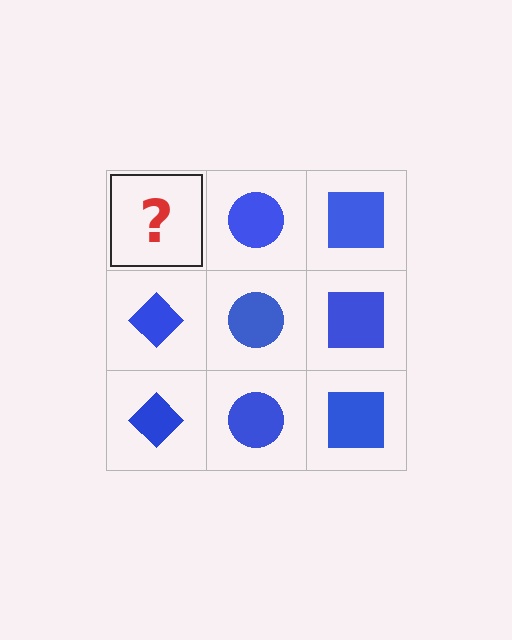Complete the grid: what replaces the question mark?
The question mark should be replaced with a blue diamond.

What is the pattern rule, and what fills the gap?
The rule is that each column has a consistent shape. The gap should be filled with a blue diamond.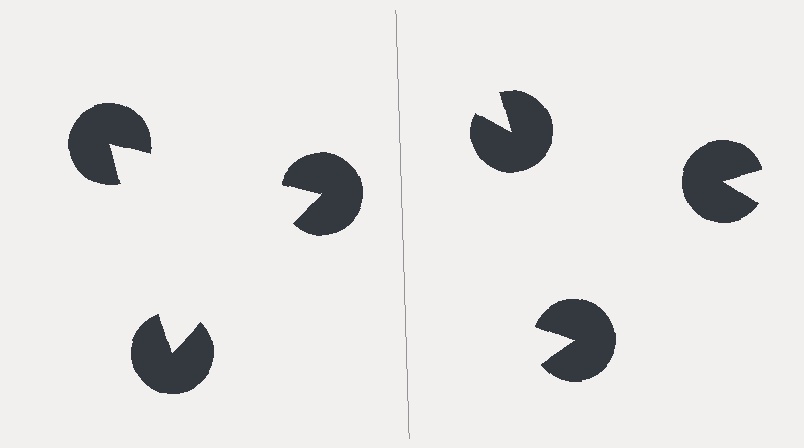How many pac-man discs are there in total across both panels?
6 — 3 on each side.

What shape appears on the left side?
An illusory triangle.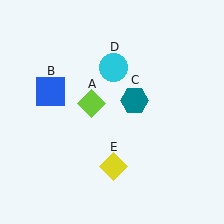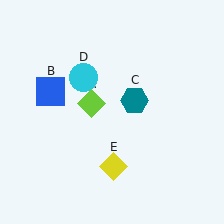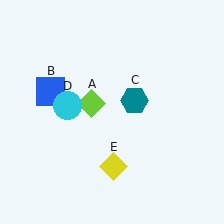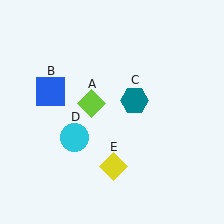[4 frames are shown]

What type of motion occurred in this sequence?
The cyan circle (object D) rotated counterclockwise around the center of the scene.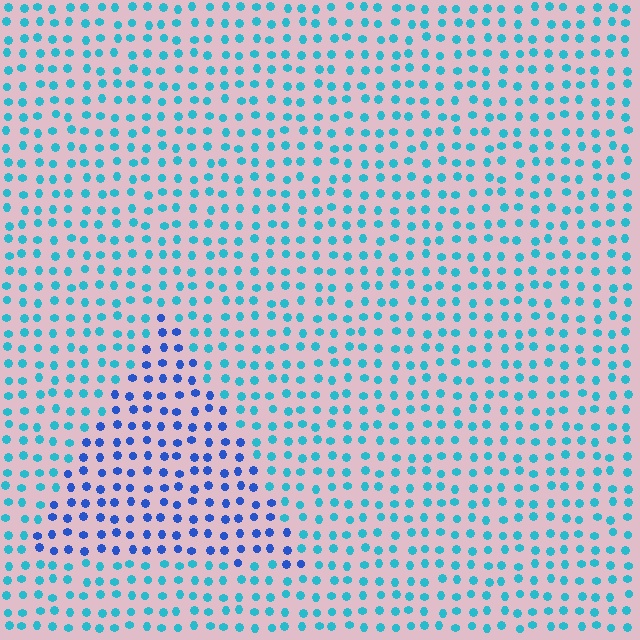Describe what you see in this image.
The image is filled with small cyan elements in a uniform arrangement. A triangle-shaped region is visible where the elements are tinted to a slightly different hue, forming a subtle color boundary.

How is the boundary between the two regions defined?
The boundary is defined purely by a slight shift in hue (about 38 degrees). Spacing, size, and orientation are identical on both sides.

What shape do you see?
I see a triangle.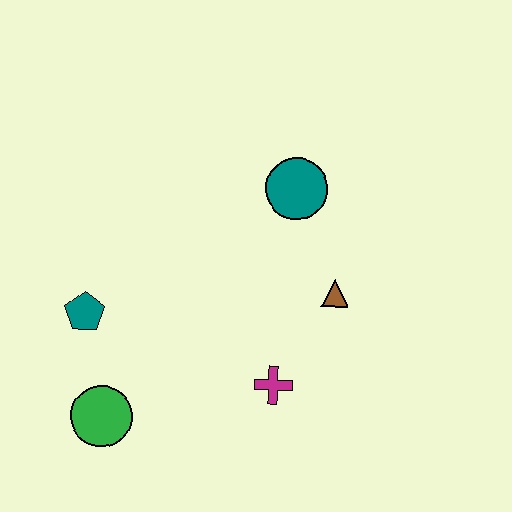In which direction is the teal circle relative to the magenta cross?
The teal circle is above the magenta cross.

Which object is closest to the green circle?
The teal pentagon is closest to the green circle.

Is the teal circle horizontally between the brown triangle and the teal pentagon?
Yes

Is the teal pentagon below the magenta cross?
No